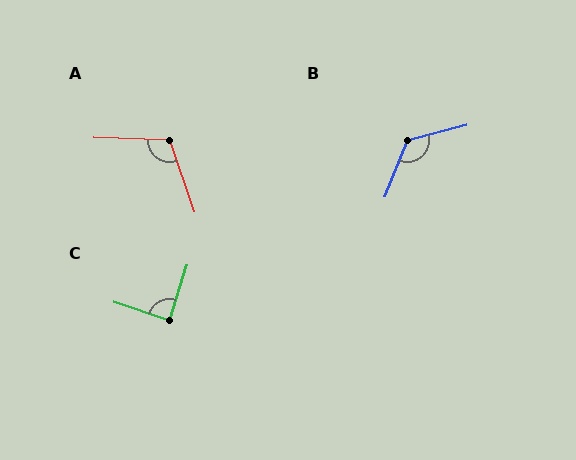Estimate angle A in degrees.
Approximately 111 degrees.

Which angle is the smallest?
C, at approximately 89 degrees.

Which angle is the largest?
B, at approximately 126 degrees.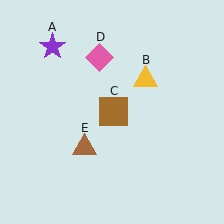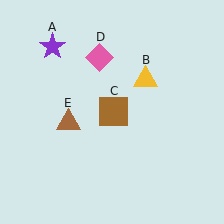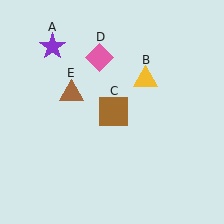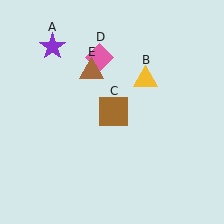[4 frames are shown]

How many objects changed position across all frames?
1 object changed position: brown triangle (object E).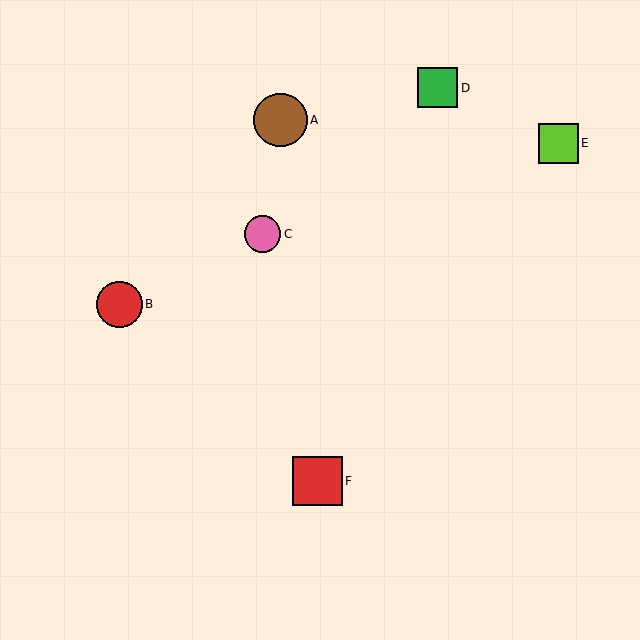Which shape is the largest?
The brown circle (labeled A) is the largest.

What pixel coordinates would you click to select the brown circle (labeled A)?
Click at (280, 120) to select the brown circle A.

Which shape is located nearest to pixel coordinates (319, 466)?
The red square (labeled F) at (317, 481) is nearest to that location.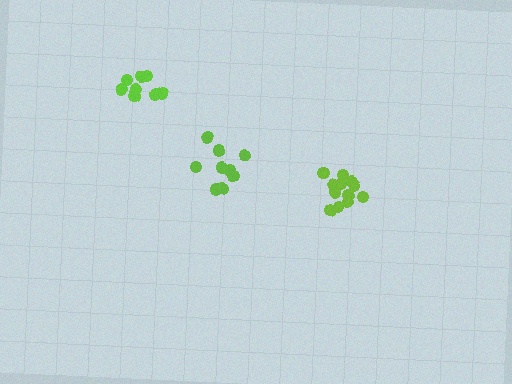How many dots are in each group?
Group 1: 12 dots, Group 2: 11 dots, Group 3: 9 dots (32 total).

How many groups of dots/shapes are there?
There are 3 groups.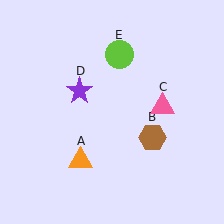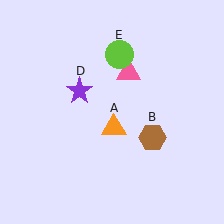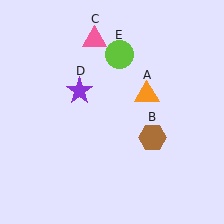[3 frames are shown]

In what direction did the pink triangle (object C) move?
The pink triangle (object C) moved up and to the left.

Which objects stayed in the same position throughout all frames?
Brown hexagon (object B) and purple star (object D) and lime circle (object E) remained stationary.